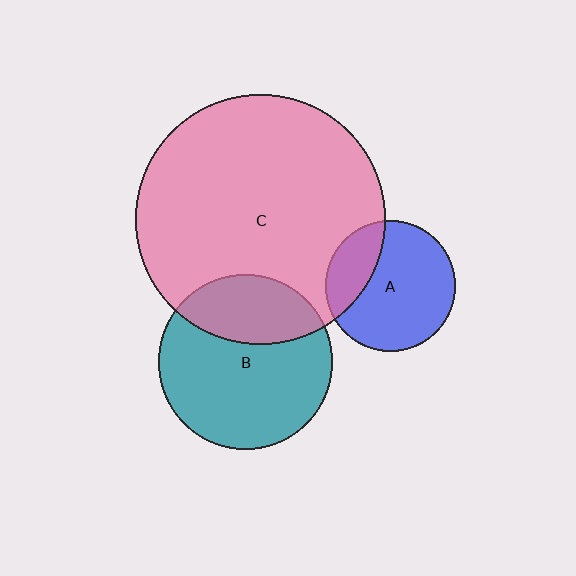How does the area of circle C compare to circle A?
Approximately 3.6 times.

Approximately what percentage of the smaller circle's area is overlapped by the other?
Approximately 30%.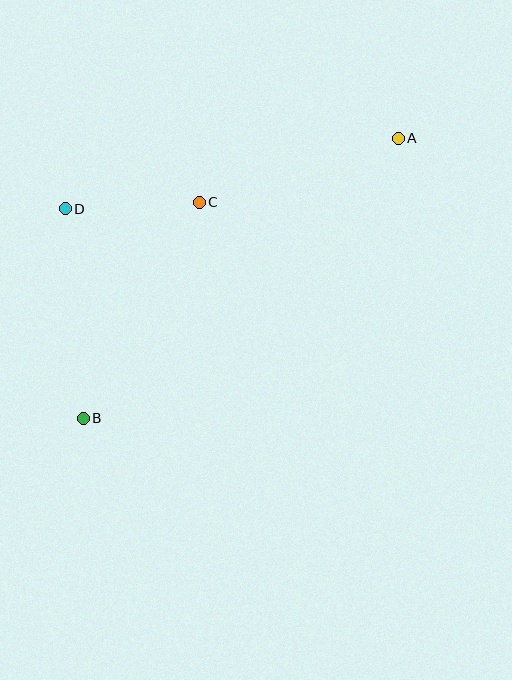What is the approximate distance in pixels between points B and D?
The distance between B and D is approximately 211 pixels.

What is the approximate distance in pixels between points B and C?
The distance between B and C is approximately 246 pixels.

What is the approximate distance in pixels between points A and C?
The distance between A and C is approximately 209 pixels.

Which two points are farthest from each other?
Points A and B are farthest from each other.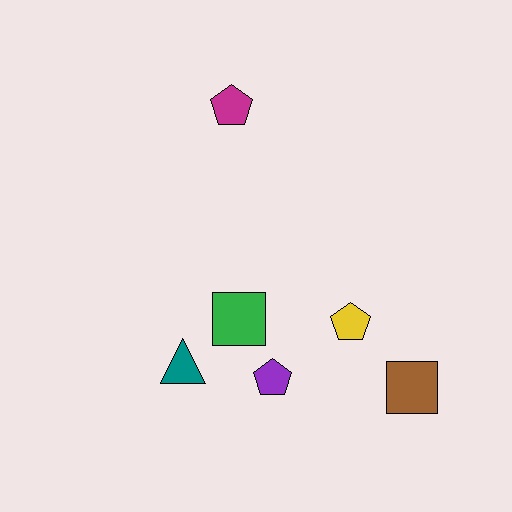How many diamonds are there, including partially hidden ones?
There are no diamonds.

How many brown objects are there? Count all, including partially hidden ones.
There is 1 brown object.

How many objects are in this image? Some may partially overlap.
There are 6 objects.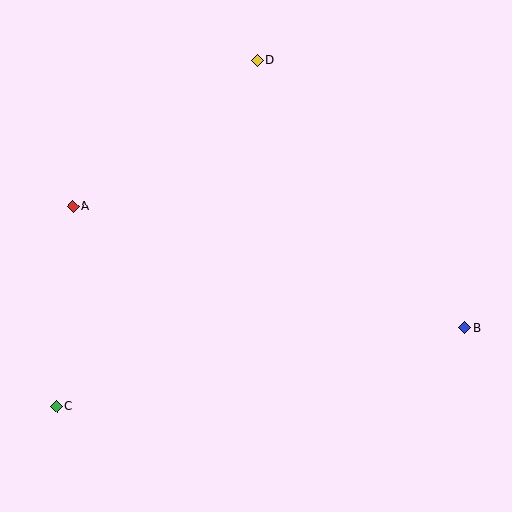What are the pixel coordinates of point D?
Point D is at (257, 60).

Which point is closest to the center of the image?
Point A at (73, 206) is closest to the center.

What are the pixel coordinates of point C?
Point C is at (57, 406).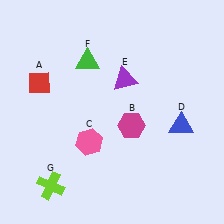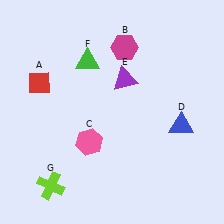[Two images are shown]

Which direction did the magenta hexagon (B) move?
The magenta hexagon (B) moved up.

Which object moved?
The magenta hexagon (B) moved up.